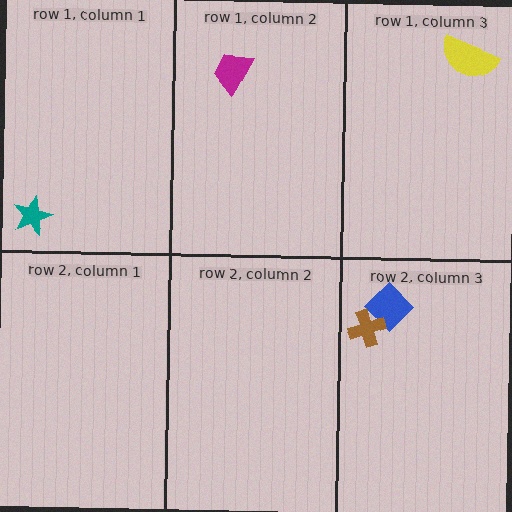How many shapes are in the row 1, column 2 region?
1.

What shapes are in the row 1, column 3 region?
The yellow semicircle.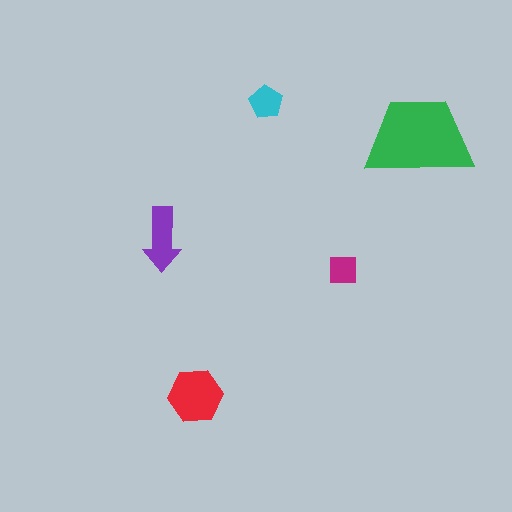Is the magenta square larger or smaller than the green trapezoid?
Smaller.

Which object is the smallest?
The magenta square.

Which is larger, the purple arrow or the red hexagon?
The red hexagon.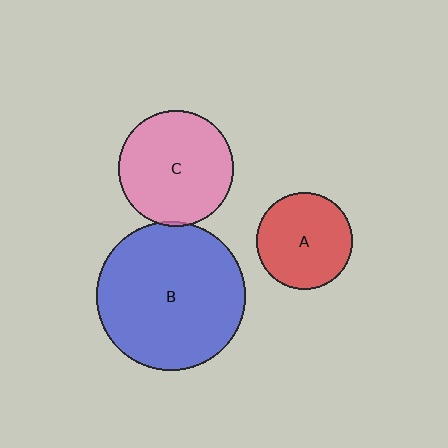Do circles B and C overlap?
Yes.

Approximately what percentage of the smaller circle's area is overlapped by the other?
Approximately 5%.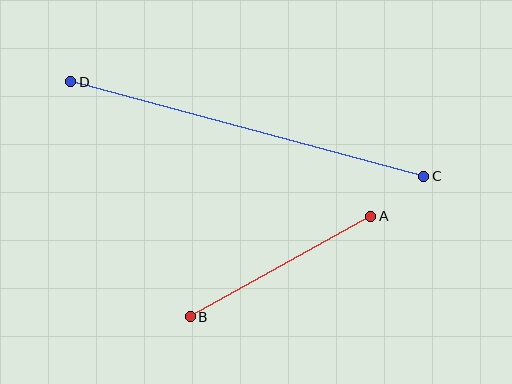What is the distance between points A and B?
The distance is approximately 207 pixels.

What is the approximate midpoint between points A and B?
The midpoint is at approximately (280, 266) pixels.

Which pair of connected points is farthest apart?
Points C and D are farthest apart.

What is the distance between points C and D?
The distance is approximately 365 pixels.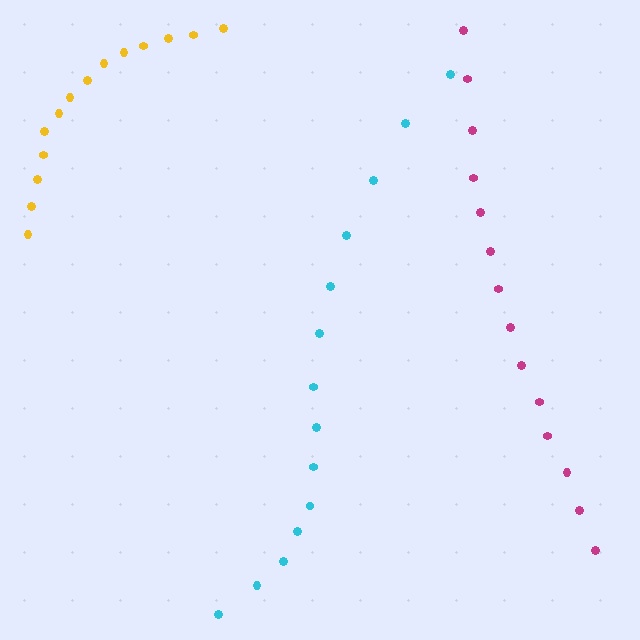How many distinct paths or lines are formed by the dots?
There are 3 distinct paths.